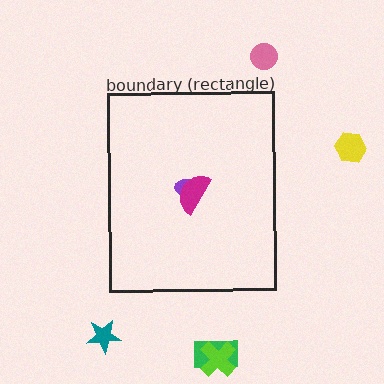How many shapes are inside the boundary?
2 inside, 5 outside.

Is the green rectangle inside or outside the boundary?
Outside.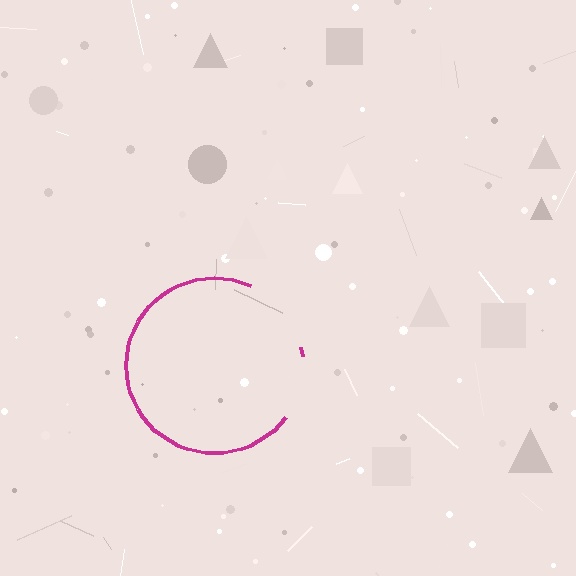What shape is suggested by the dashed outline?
The dashed outline suggests a circle.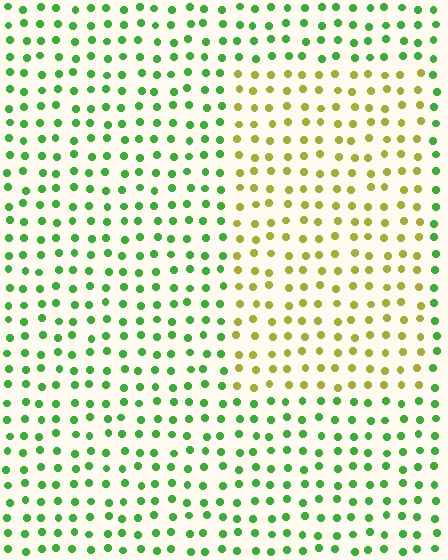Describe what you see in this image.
The image is filled with small green elements in a uniform arrangement. A rectangle-shaped region is visible where the elements are tinted to a slightly different hue, forming a subtle color boundary.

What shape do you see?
I see a rectangle.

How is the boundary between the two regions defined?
The boundary is defined purely by a slight shift in hue (about 55 degrees). Spacing, size, and orientation are identical on both sides.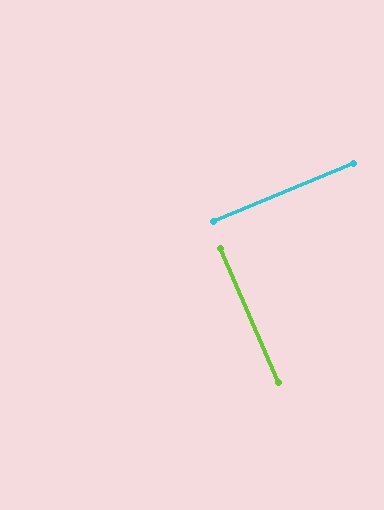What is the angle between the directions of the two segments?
Approximately 89 degrees.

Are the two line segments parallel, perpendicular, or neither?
Perpendicular — they meet at approximately 89°.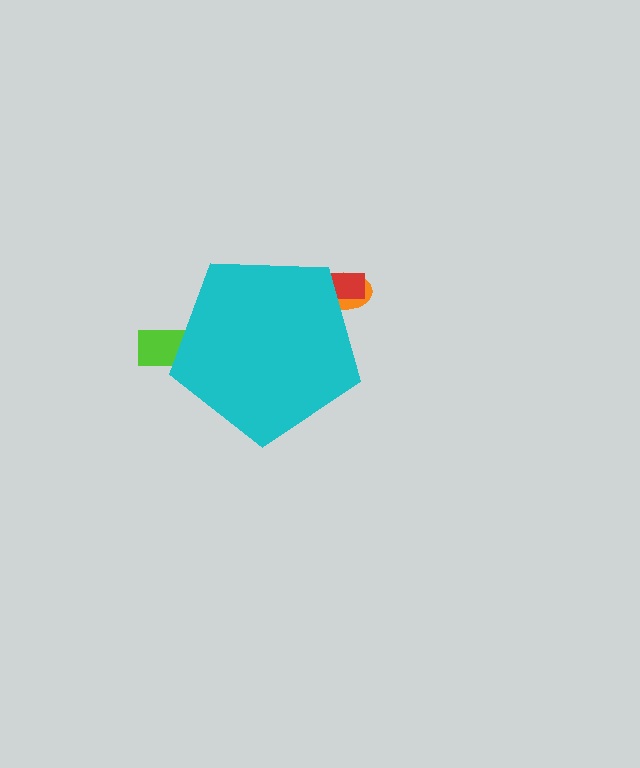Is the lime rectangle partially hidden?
Yes, the lime rectangle is partially hidden behind the cyan pentagon.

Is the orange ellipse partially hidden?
Yes, the orange ellipse is partially hidden behind the cyan pentagon.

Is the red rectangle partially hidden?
Yes, the red rectangle is partially hidden behind the cyan pentagon.